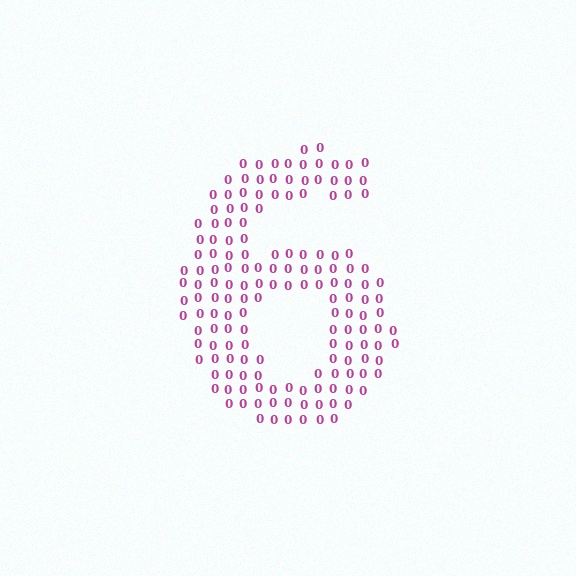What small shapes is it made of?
It is made of small digit 0's.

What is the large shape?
The large shape is the digit 6.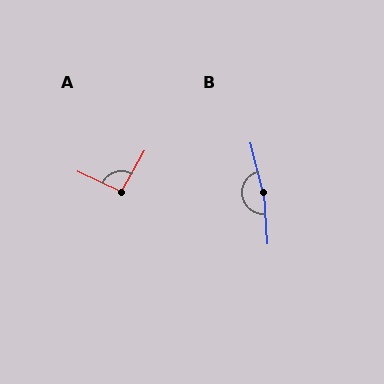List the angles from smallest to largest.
A (94°), B (169°).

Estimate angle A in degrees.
Approximately 94 degrees.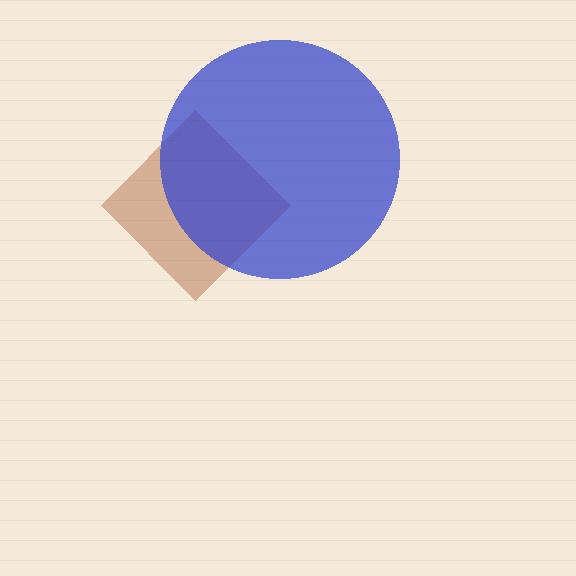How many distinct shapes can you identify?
There are 2 distinct shapes: a brown diamond, a blue circle.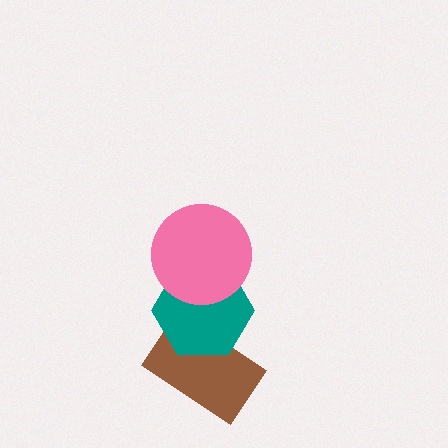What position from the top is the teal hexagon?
The teal hexagon is 2nd from the top.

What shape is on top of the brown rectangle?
The teal hexagon is on top of the brown rectangle.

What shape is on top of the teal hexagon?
The pink circle is on top of the teal hexagon.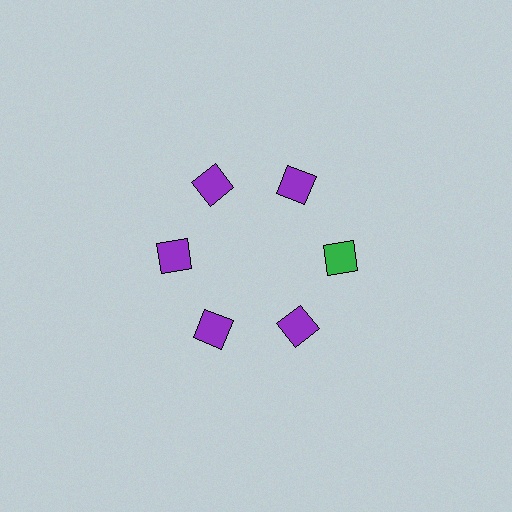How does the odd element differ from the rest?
It has a different color: green instead of purple.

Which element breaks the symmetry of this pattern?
The green diamond at roughly the 3 o'clock position breaks the symmetry. All other shapes are purple diamonds.